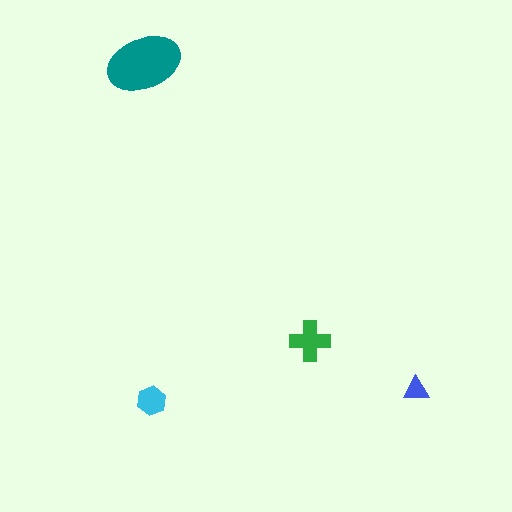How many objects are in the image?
There are 4 objects in the image.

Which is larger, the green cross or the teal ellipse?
The teal ellipse.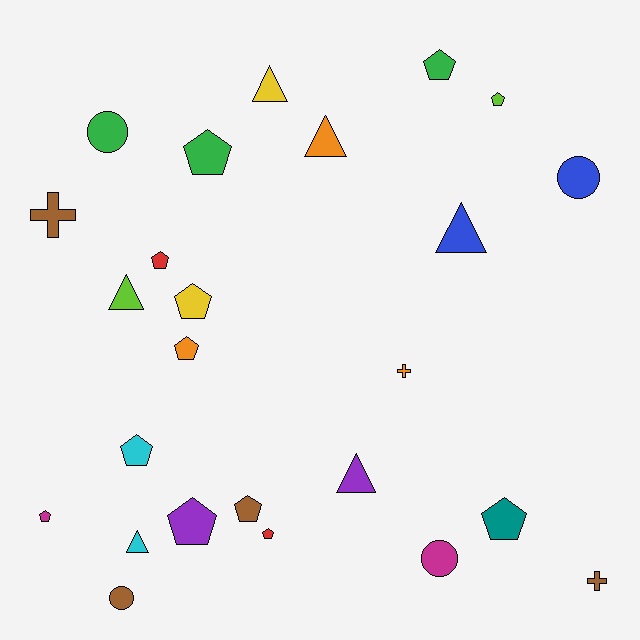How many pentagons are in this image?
There are 12 pentagons.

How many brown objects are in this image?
There are 4 brown objects.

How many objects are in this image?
There are 25 objects.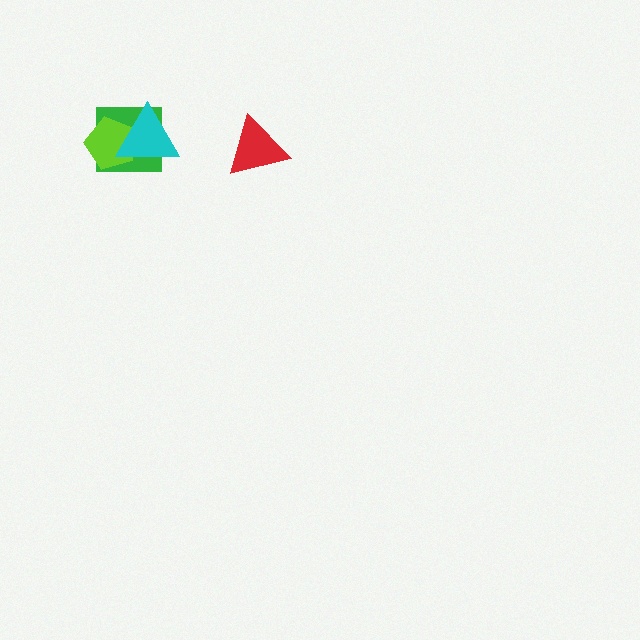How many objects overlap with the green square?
2 objects overlap with the green square.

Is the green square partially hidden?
Yes, it is partially covered by another shape.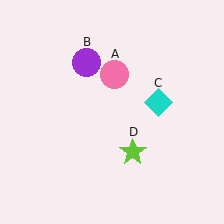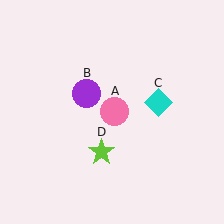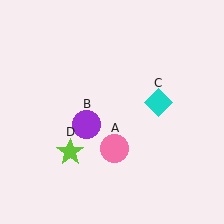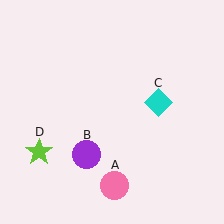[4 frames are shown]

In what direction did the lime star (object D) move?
The lime star (object D) moved left.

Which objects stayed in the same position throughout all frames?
Cyan diamond (object C) remained stationary.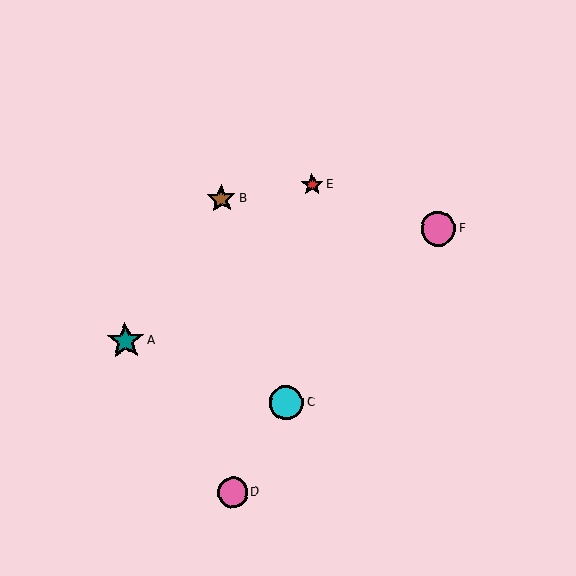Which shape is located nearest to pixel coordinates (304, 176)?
The red star (labeled E) at (312, 185) is nearest to that location.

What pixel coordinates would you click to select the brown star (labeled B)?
Click at (221, 199) to select the brown star B.